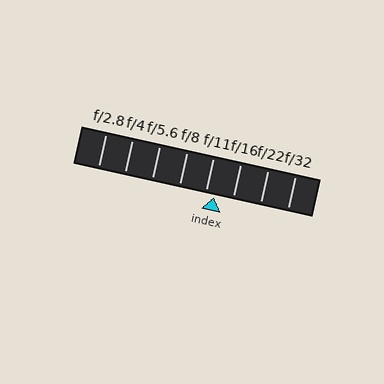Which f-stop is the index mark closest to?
The index mark is closest to f/11.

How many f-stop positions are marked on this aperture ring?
There are 8 f-stop positions marked.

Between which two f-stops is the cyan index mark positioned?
The index mark is between f/11 and f/16.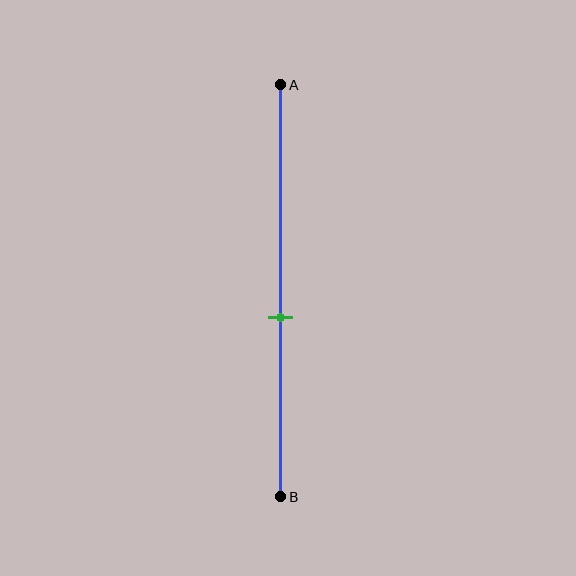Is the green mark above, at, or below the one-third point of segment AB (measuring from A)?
The green mark is below the one-third point of segment AB.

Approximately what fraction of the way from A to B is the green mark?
The green mark is approximately 55% of the way from A to B.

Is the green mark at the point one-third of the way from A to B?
No, the mark is at about 55% from A, not at the 33% one-third point.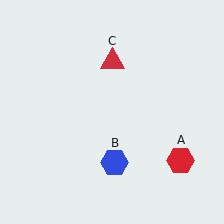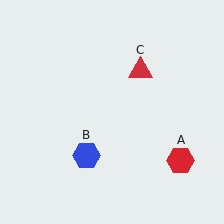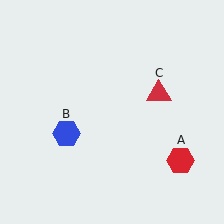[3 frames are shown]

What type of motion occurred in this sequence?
The blue hexagon (object B), red triangle (object C) rotated clockwise around the center of the scene.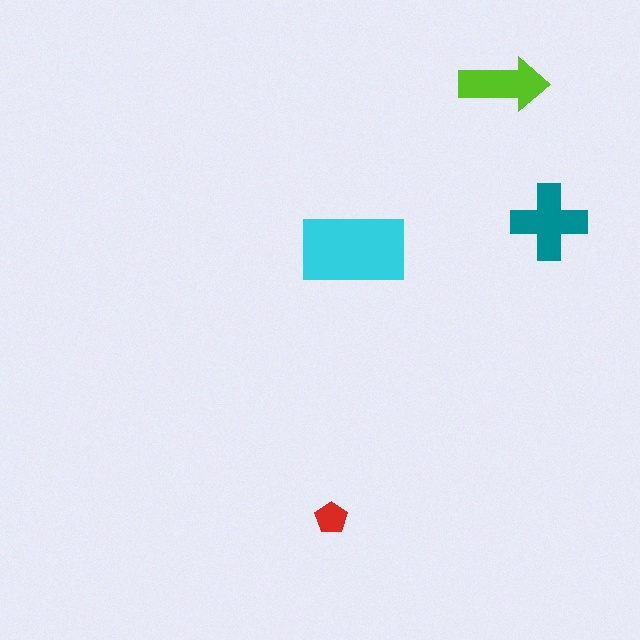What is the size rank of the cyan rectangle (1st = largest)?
1st.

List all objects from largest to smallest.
The cyan rectangle, the teal cross, the lime arrow, the red pentagon.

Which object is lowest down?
The red pentagon is bottommost.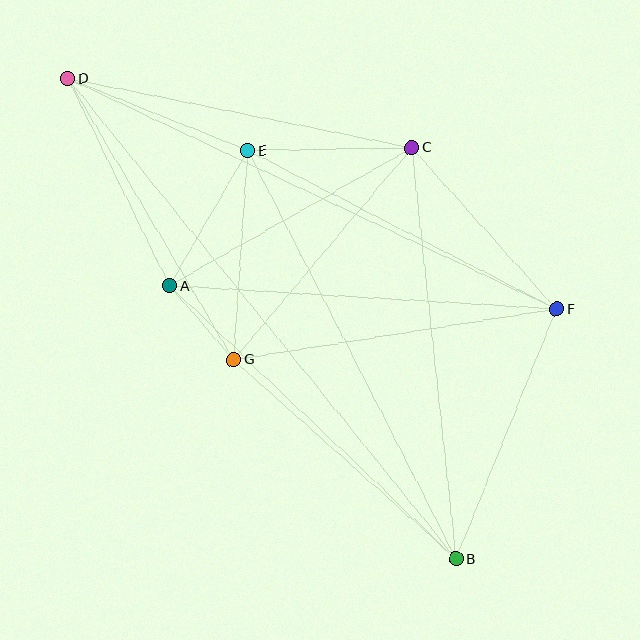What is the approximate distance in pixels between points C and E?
The distance between C and E is approximately 164 pixels.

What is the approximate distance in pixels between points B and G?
The distance between B and G is approximately 299 pixels.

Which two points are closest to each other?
Points A and G are closest to each other.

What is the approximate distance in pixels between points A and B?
The distance between A and B is approximately 396 pixels.